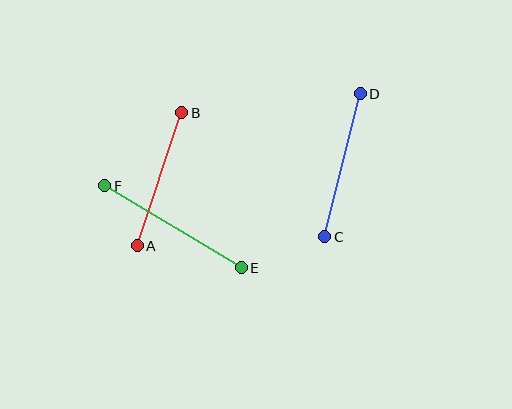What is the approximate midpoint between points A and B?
The midpoint is at approximately (159, 179) pixels.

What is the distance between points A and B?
The distance is approximately 140 pixels.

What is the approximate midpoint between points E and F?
The midpoint is at approximately (173, 227) pixels.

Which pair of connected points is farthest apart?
Points E and F are farthest apart.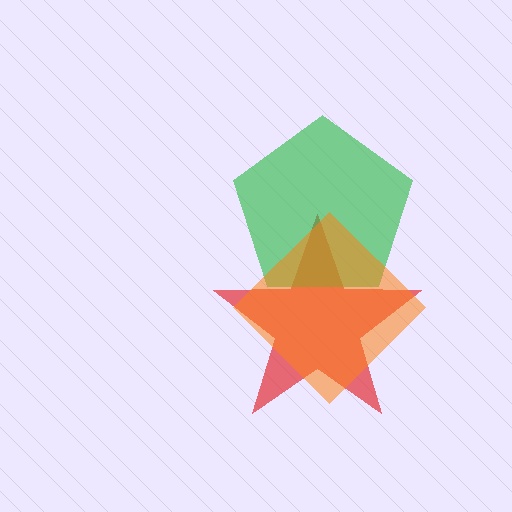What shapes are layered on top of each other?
The layered shapes are: a red star, a green pentagon, an orange diamond.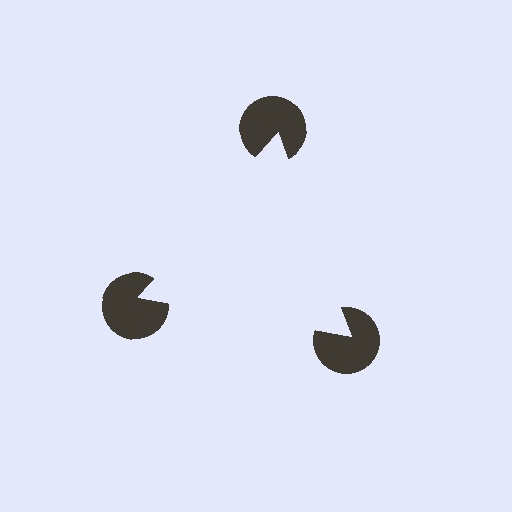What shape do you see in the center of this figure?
An illusory triangle — its edges are inferred from the aligned wedge cuts in the pac-man discs, not physically drawn.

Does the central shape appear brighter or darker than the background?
It typically appears slightly brighter than the background, even though no actual brightness change is drawn.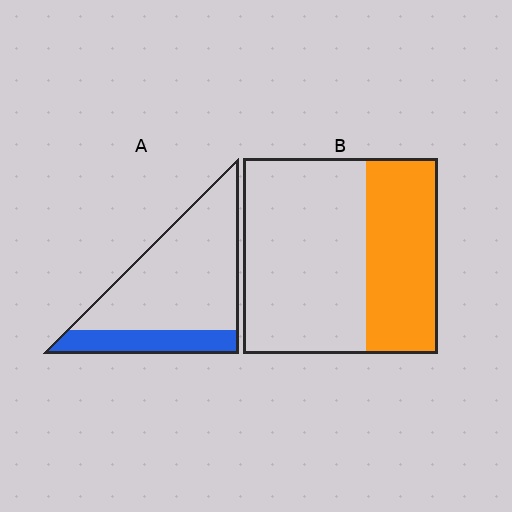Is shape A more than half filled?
No.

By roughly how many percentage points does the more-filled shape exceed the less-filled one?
By roughly 15 percentage points (B over A).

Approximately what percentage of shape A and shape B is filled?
A is approximately 25% and B is approximately 35%.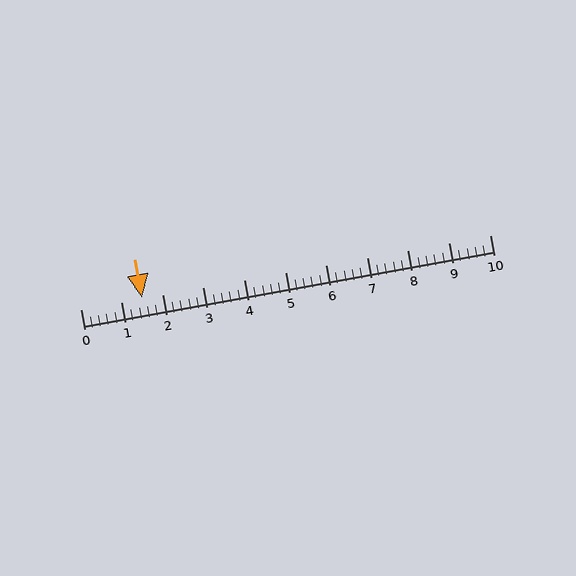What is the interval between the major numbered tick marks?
The major tick marks are spaced 1 units apart.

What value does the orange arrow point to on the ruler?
The orange arrow points to approximately 1.5.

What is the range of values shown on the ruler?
The ruler shows values from 0 to 10.